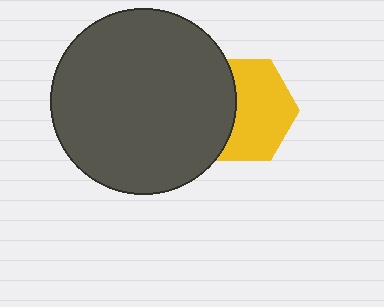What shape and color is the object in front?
The object in front is a dark gray circle.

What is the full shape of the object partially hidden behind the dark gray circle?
The partially hidden object is a yellow hexagon.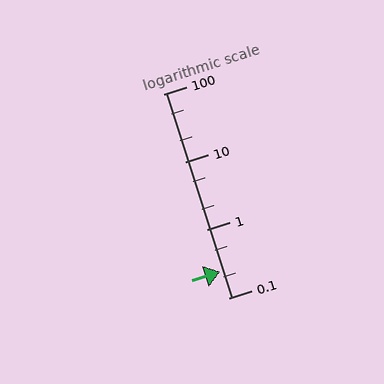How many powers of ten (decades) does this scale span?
The scale spans 3 decades, from 0.1 to 100.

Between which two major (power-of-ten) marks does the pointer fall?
The pointer is between 0.1 and 1.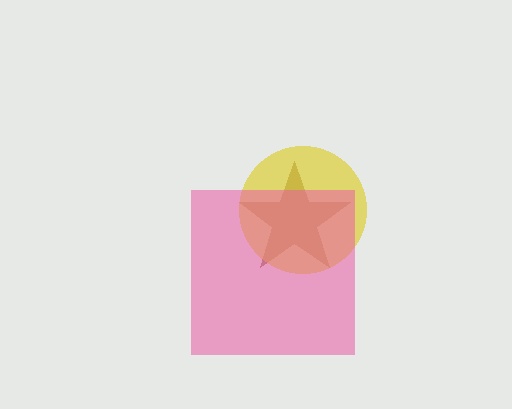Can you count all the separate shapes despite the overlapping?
Yes, there are 3 separate shapes.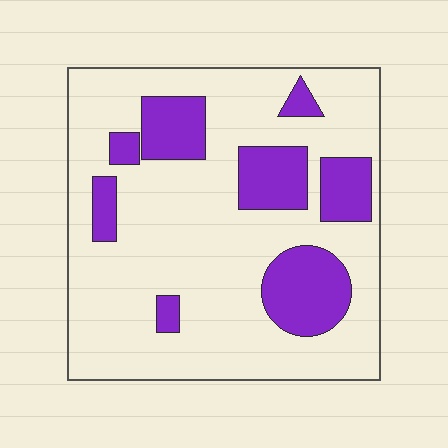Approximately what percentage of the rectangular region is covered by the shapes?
Approximately 25%.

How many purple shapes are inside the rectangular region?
8.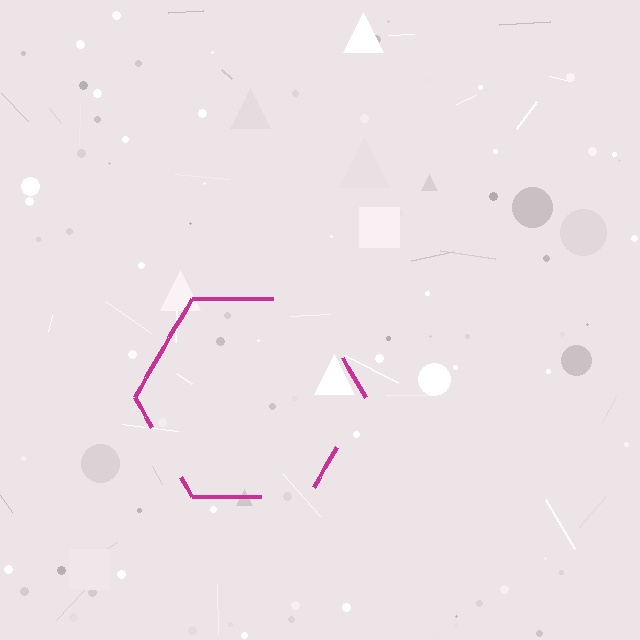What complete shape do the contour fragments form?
The contour fragments form a hexagon.